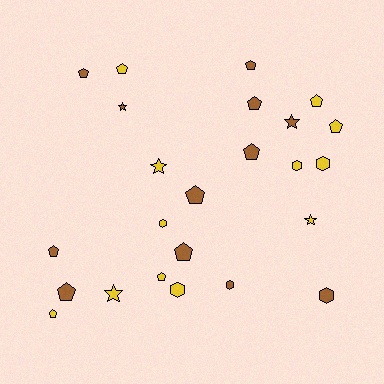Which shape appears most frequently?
Pentagon, with 13 objects.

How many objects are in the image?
There are 24 objects.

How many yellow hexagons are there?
There are 4 yellow hexagons.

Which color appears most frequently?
Yellow, with 12 objects.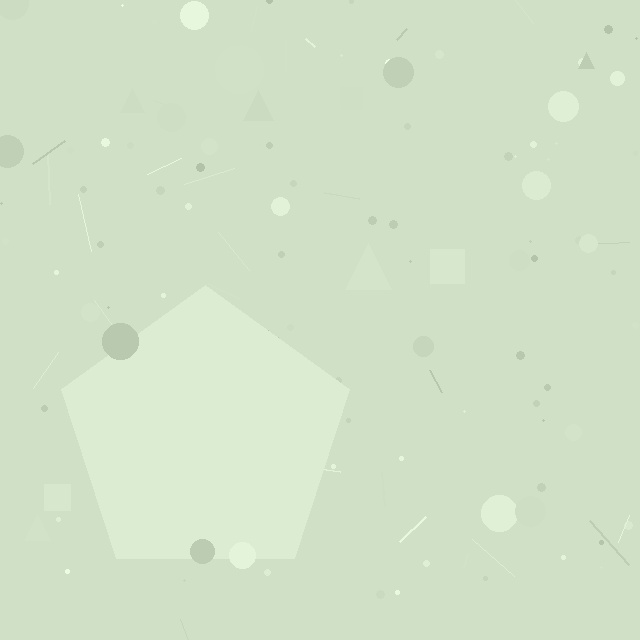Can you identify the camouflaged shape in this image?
The camouflaged shape is a pentagon.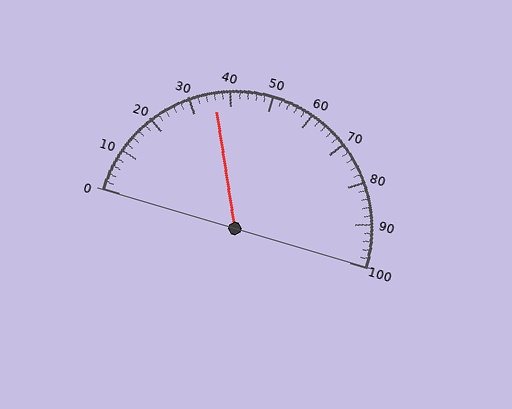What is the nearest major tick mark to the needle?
The nearest major tick mark is 40.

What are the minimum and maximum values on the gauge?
The gauge ranges from 0 to 100.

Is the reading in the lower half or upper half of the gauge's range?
The reading is in the lower half of the range (0 to 100).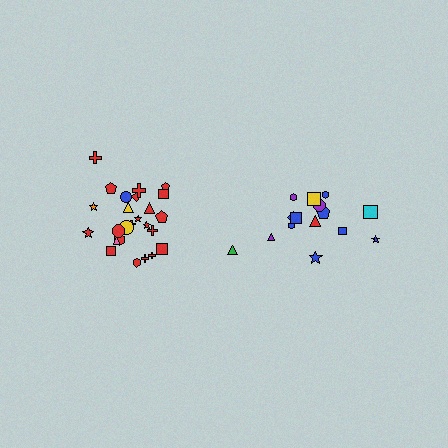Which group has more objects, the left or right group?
The left group.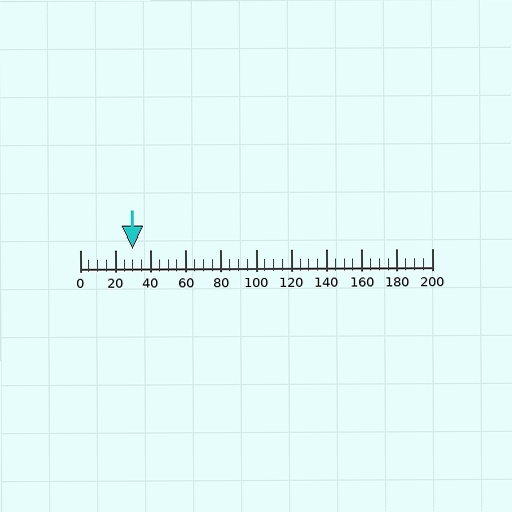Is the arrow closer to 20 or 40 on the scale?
The arrow is closer to 40.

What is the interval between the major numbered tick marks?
The major tick marks are spaced 20 units apart.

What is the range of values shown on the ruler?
The ruler shows values from 0 to 200.